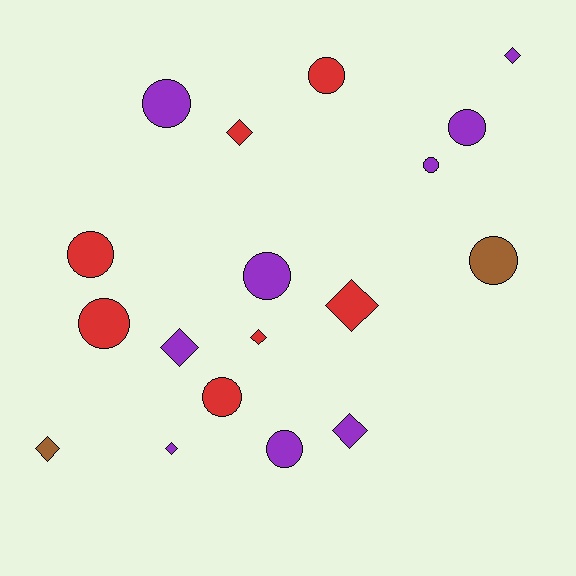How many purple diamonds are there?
There are 4 purple diamonds.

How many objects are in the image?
There are 18 objects.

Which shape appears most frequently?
Circle, with 10 objects.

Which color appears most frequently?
Purple, with 9 objects.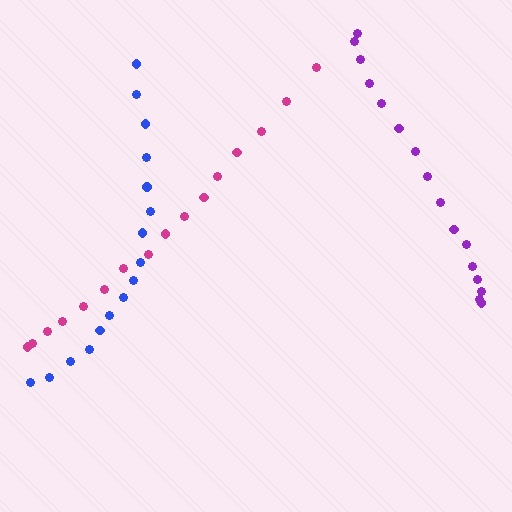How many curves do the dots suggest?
There are 3 distinct paths.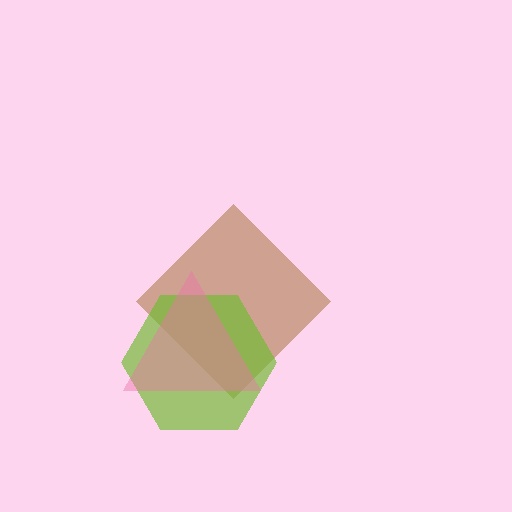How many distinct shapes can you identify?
There are 3 distinct shapes: a brown diamond, a lime hexagon, a pink triangle.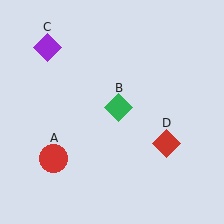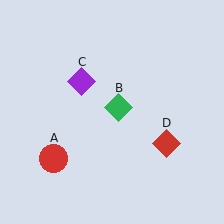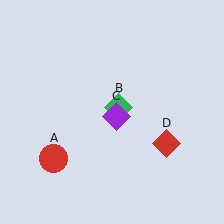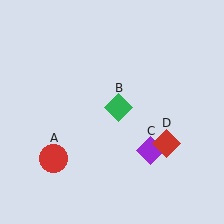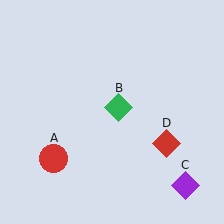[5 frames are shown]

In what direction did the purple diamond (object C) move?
The purple diamond (object C) moved down and to the right.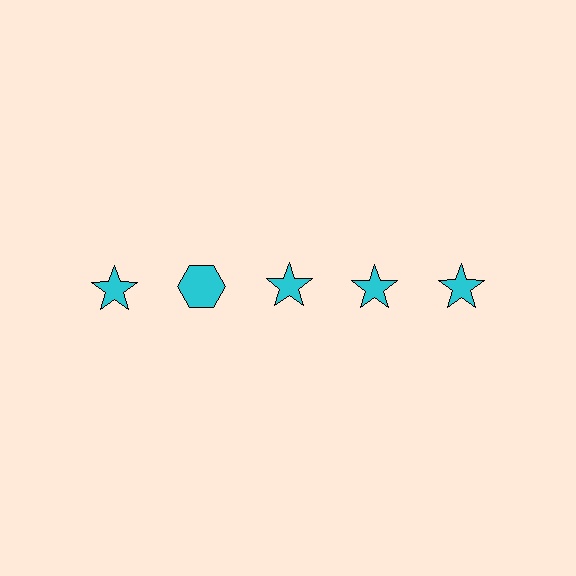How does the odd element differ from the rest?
It has a different shape: hexagon instead of star.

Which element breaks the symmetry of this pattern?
The cyan hexagon in the top row, second from left column breaks the symmetry. All other shapes are cyan stars.